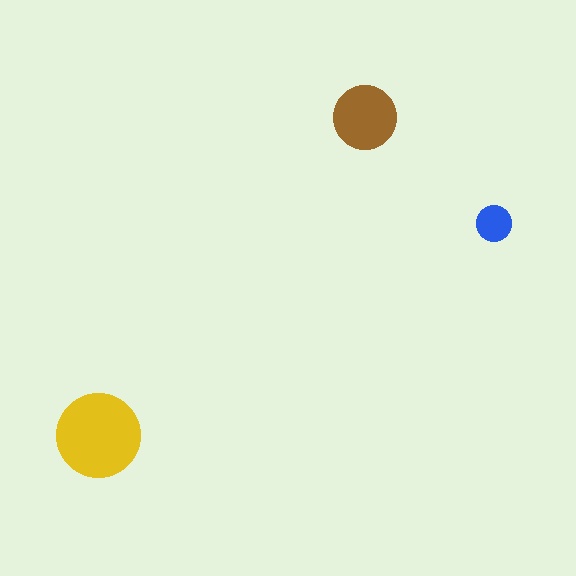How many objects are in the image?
There are 3 objects in the image.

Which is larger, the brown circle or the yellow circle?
The yellow one.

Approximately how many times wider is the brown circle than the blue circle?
About 2 times wider.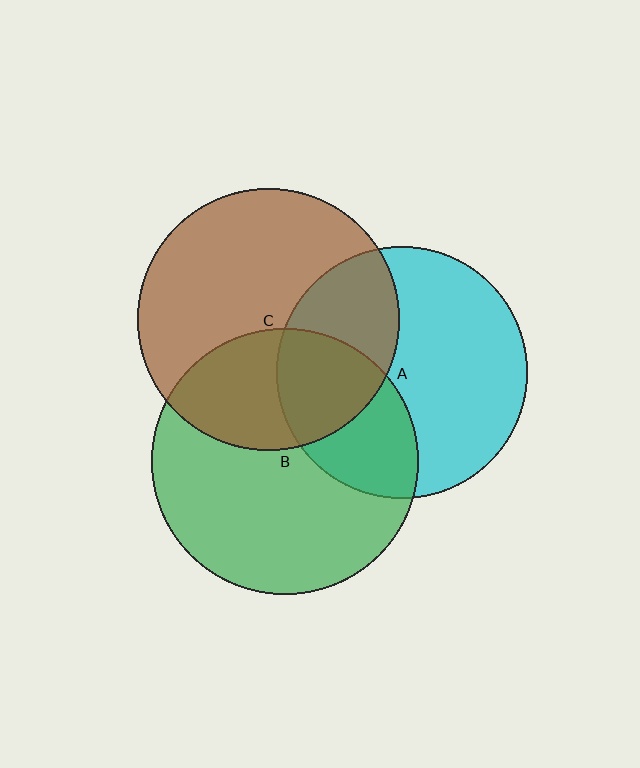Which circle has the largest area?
Circle B (green).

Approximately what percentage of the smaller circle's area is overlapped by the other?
Approximately 35%.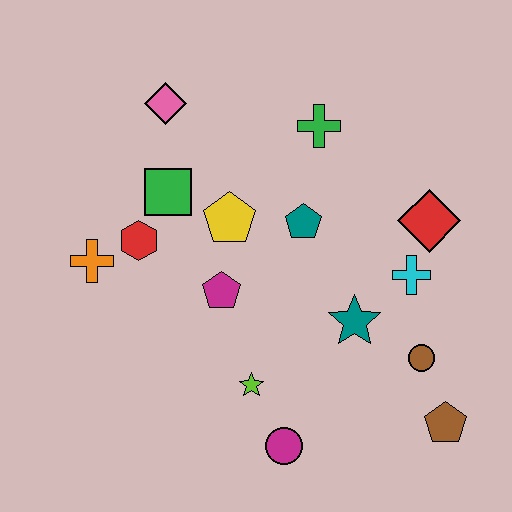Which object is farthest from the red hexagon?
The brown pentagon is farthest from the red hexagon.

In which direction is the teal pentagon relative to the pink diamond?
The teal pentagon is to the right of the pink diamond.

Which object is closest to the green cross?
The teal pentagon is closest to the green cross.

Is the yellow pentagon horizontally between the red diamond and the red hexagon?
Yes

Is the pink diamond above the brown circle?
Yes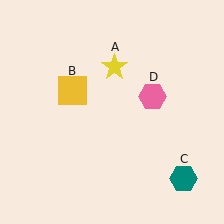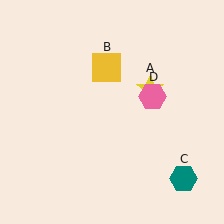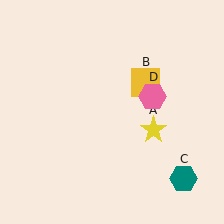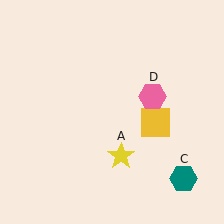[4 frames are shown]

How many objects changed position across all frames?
2 objects changed position: yellow star (object A), yellow square (object B).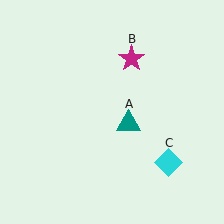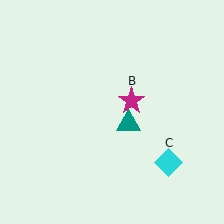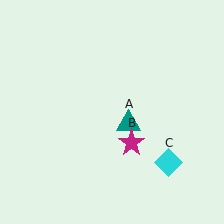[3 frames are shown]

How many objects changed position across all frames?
1 object changed position: magenta star (object B).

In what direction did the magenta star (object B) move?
The magenta star (object B) moved down.